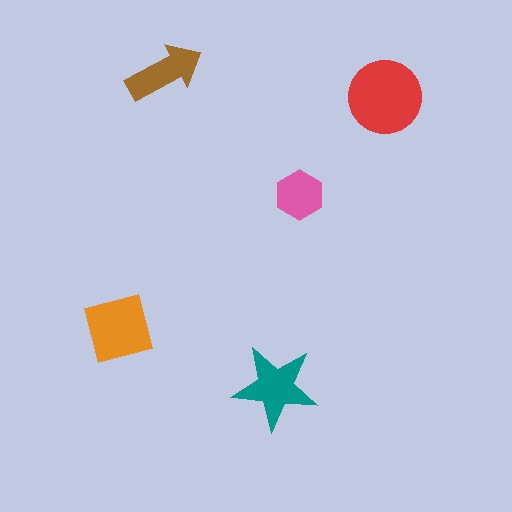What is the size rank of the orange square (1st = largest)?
2nd.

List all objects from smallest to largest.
The pink hexagon, the brown arrow, the teal star, the orange square, the red circle.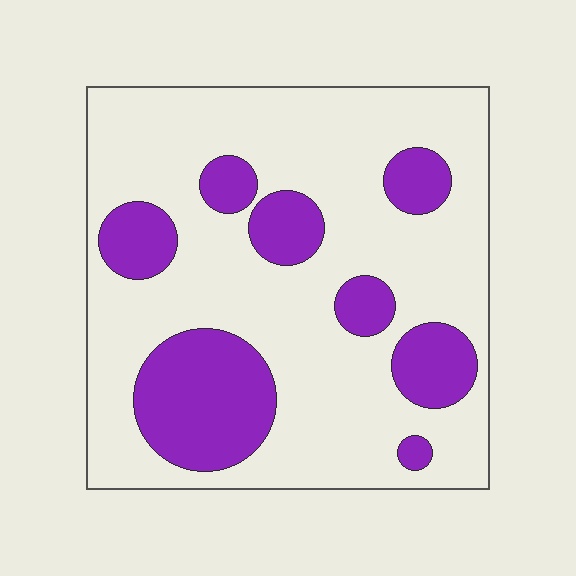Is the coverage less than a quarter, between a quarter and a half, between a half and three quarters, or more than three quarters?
Between a quarter and a half.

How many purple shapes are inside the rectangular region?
8.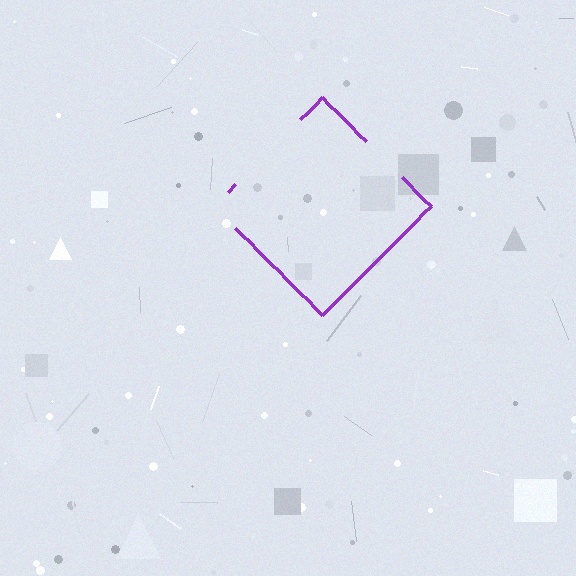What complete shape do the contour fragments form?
The contour fragments form a diamond.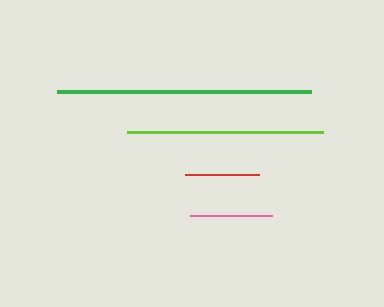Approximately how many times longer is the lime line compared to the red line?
The lime line is approximately 2.7 times the length of the red line.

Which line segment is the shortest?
The red line is the shortest at approximately 74 pixels.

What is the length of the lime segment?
The lime segment is approximately 195 pixels long.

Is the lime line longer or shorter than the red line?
The lime line is longer than the red line.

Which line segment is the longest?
The green line is the longest at approximately 254 pixels.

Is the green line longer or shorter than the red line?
The green line is longer than the red line.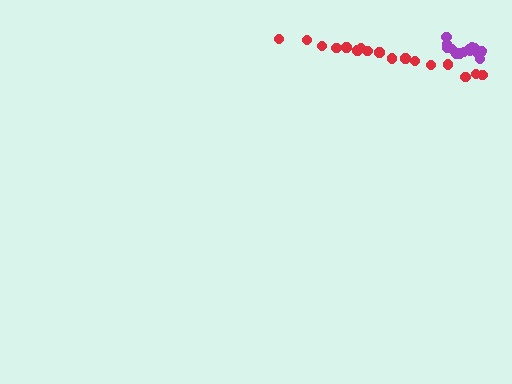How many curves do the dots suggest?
There are 2 distinct paths.